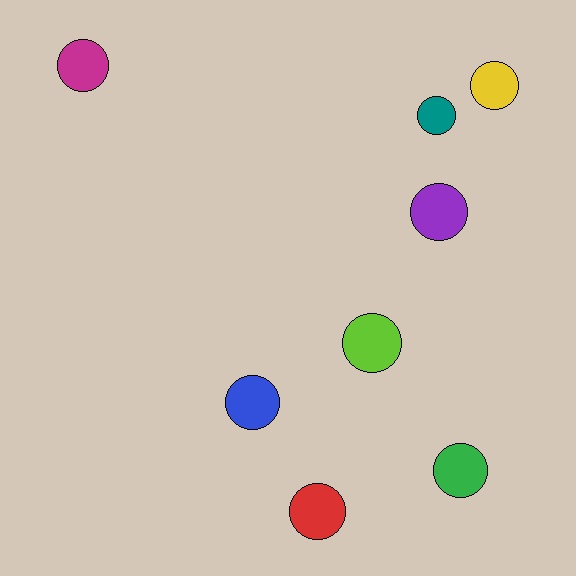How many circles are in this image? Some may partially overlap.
There are 8 circles.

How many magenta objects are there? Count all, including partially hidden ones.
There is 1 magenta object.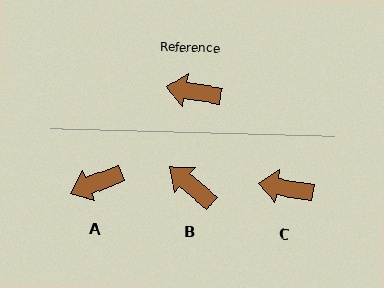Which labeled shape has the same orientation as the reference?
C.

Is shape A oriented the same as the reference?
No, it is off by about 31 degrees.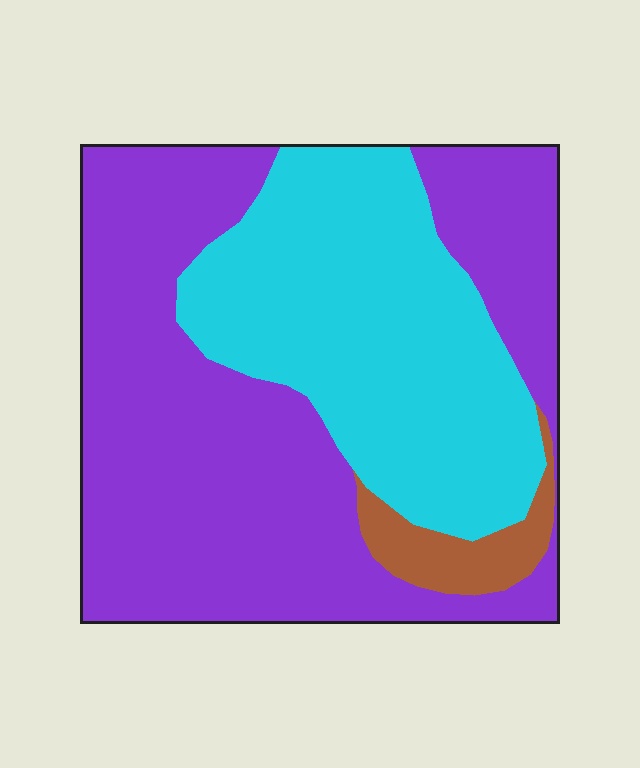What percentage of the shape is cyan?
Cyan takes up about three eighths (3/8) of the shape.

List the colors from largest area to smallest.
From largest to smallest: purple, cyan, brown.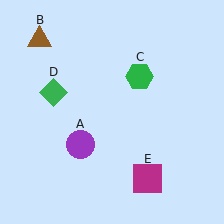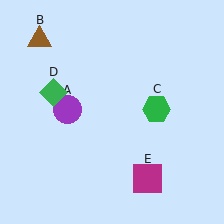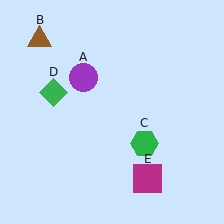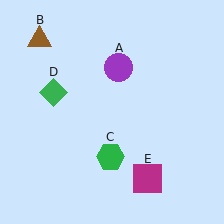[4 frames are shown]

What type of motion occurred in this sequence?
The purple circle (object A), green hexagon (object C) rotated clockwise around the center of the scene.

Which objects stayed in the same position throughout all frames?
Brown triangle (object B) and green diamond (object D) and magenta square (object E) remained stationary.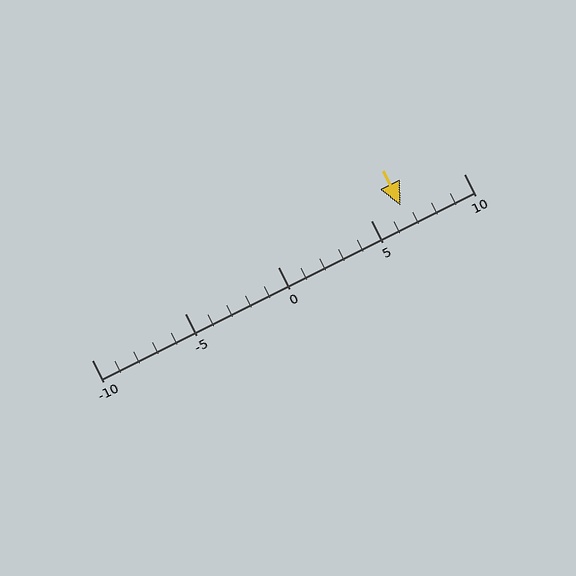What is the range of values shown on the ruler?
The ruler shows values from -10 to 10.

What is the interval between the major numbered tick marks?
The major tick marks are spaced 5 units apart.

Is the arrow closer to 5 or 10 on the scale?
The arrow is closer to 5.